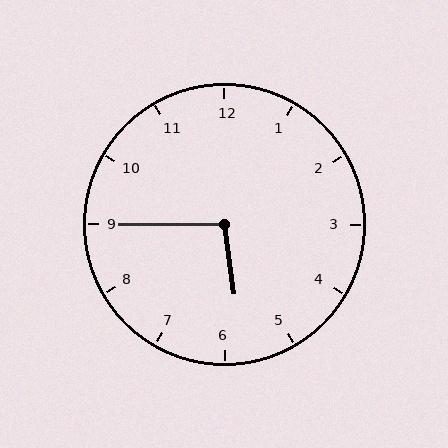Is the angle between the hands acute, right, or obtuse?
It is obtuse.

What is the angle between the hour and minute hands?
Approximately 98 degrees.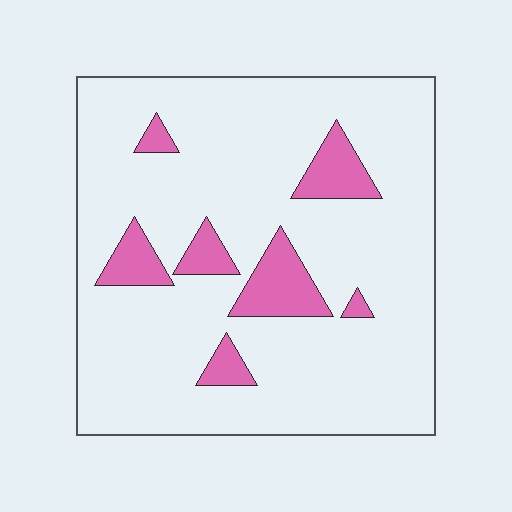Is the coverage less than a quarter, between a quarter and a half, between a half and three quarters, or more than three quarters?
Less than a quarter.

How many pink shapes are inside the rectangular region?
7.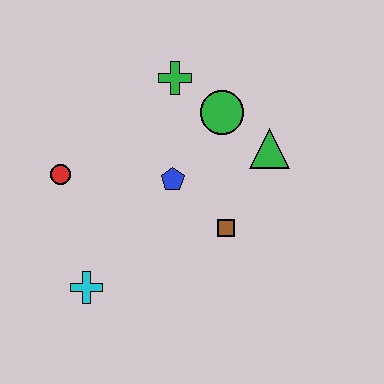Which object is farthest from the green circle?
The cyan cross is farthest from the green circle.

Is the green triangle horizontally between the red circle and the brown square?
No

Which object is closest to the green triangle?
The green circle is closest to the green triangle.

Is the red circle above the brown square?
Yes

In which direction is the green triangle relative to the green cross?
The green triangle is to the right of the green cross.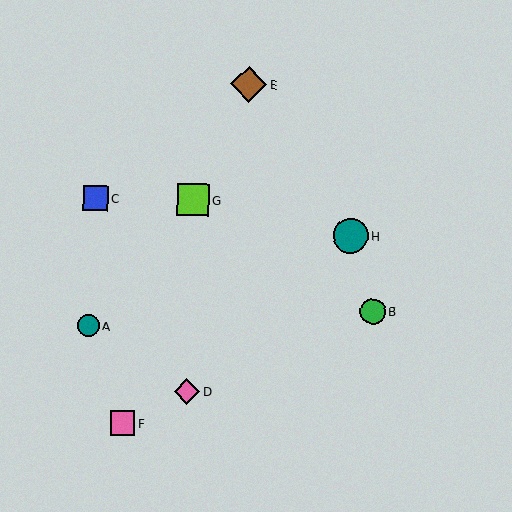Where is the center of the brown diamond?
The center of the brown diamond is at (249, 85).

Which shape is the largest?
The brown diamond (labeled E) is the largest.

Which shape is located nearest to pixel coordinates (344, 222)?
The teal circle (labeled H) at (350, 235) is nearest to that location.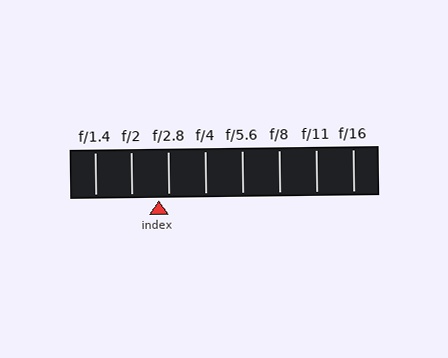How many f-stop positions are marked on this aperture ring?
There are 8 f-stop positions marked.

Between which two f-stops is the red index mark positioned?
The index mark is between f/2 and f/2.8.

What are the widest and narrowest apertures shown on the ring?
The widest aperture shown is f/1.4 and the narrowest is f/16.